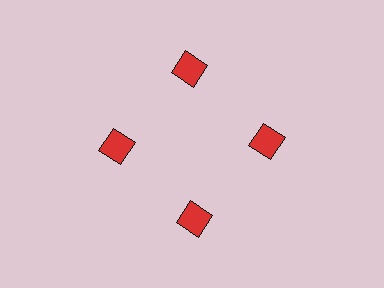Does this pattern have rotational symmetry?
Yes, this pattern has 4-fold rotational symmetry. It looks the same after rotating 90 degrees around the center.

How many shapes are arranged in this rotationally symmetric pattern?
There are 4 shapes, arranged in 4 groups of 1.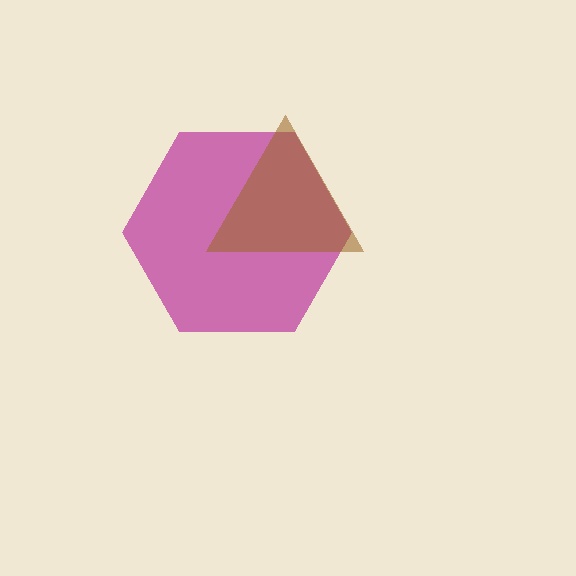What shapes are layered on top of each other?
The layered shapes are: a magenta hexagon, a brown triangle.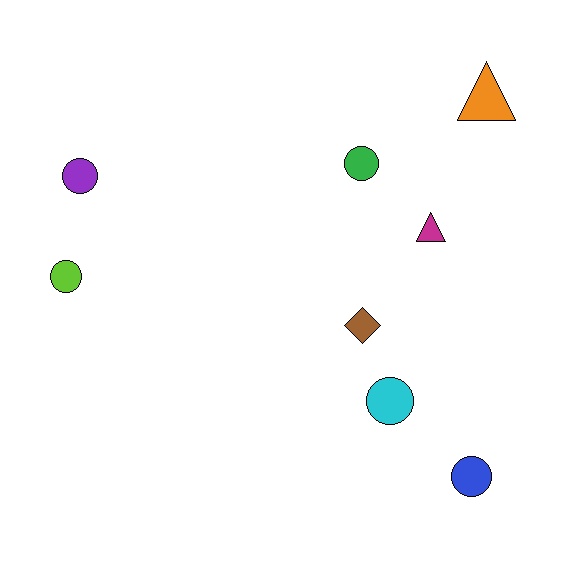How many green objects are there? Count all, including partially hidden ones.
There is 1 green object.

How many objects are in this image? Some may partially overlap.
There are 8 objects.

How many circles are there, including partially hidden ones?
There are 5 circles.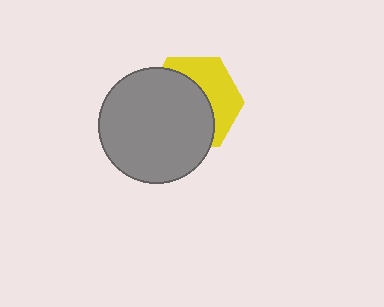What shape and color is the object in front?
The object in front is a gray circle.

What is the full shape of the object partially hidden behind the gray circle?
The partially hidden object is a yellow hexagon.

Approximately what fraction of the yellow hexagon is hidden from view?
Roughly 60% of the yellow hexagon is hidden behind the gray circle.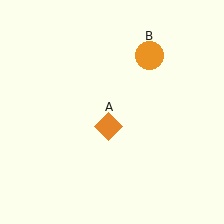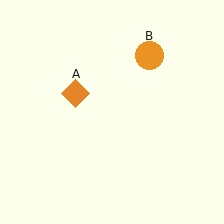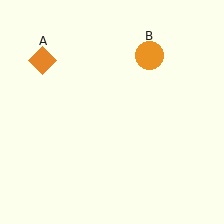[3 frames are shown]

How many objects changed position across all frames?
1 object changed position: orange diamond (object A).